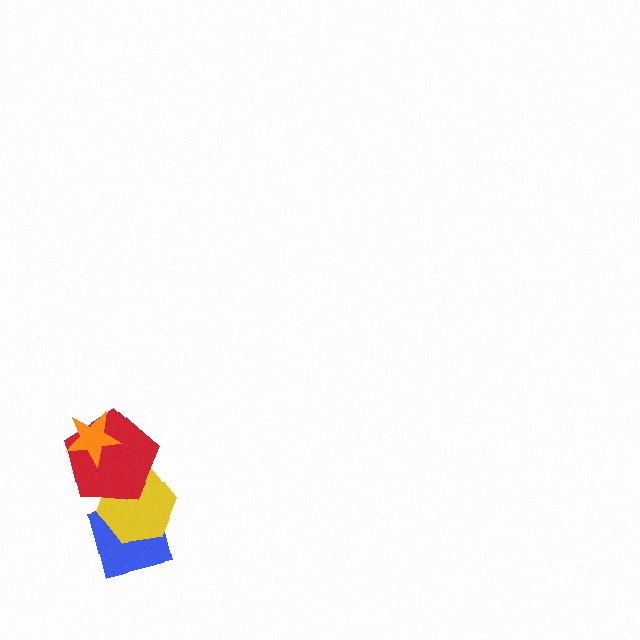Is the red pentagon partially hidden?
Yes, it is partially covered by another shape.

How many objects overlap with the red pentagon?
3 objects overlap with the red pentagon.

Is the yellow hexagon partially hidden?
Yes, it is partially covered by another shape.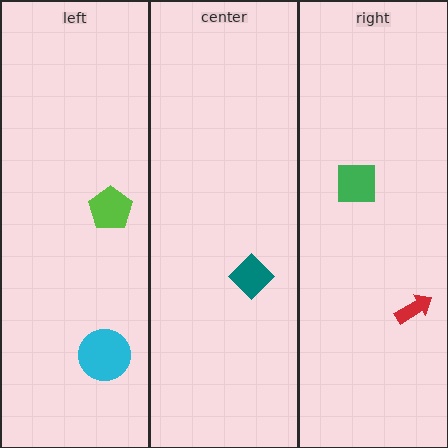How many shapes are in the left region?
2.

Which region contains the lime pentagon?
The left region.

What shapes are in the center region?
The teal diamond.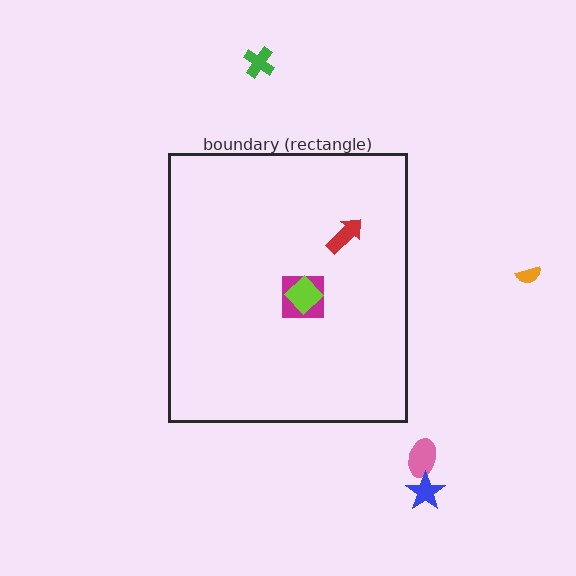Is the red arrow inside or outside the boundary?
Inside.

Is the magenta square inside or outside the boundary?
Inside.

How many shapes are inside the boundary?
3 inside, 4 outside.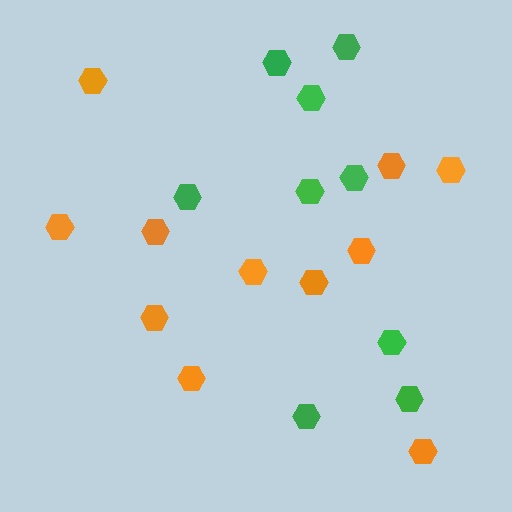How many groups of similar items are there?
There are 2 groups: one group of green hexagons (9) and one group of orange hexagons (11).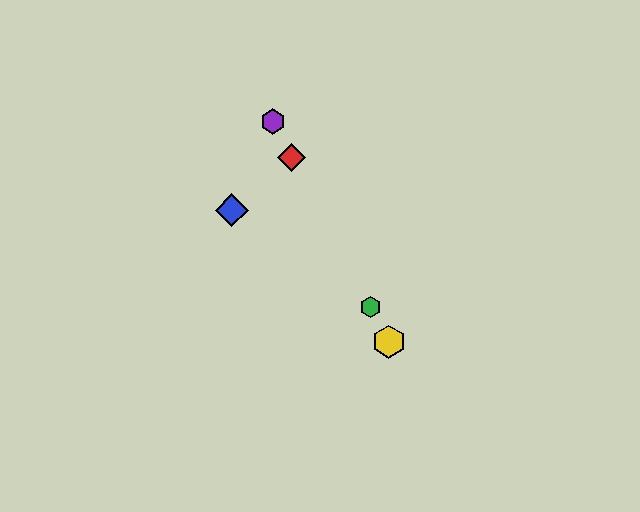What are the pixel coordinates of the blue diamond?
The blue diamond is at (232, 210).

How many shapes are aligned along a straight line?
4 shapes (the red diamond, the green hexagon, the yellow hexagon, the purple hexagon) are aligned along a straight line.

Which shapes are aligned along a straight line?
The red diamond, the green hexagon, the yellow hexagon, the purple hexagon are aligned along a straight line.